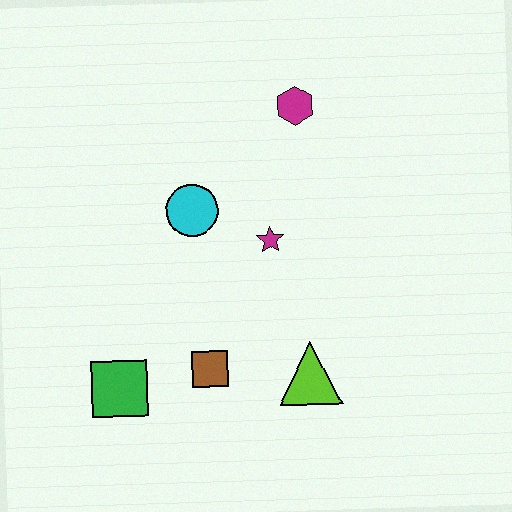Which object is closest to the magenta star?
The cyan circle is closest to the magenta star.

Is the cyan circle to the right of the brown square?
No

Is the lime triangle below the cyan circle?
Yes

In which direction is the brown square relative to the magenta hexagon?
The brown square is below the magenta hexagon.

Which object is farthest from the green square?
The magenta hexagon is farthest from the green square.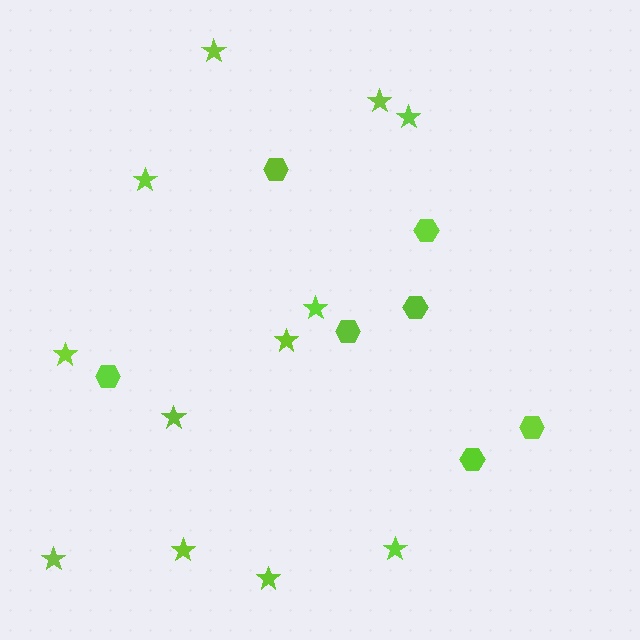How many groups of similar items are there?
There are 2 groups: one group of hexagons (7) and one group of stars (12).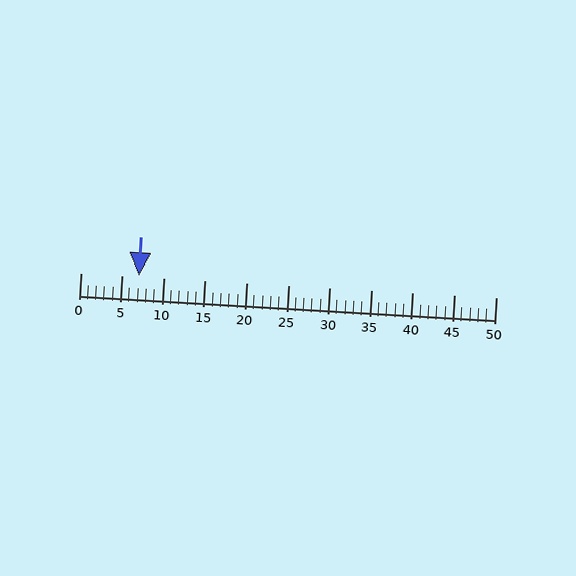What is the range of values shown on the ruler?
The ruler shows values from 0 to 50.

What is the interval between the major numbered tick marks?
The major tick marks are spaced 5 units apart.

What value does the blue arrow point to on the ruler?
The blue arrow points to approximately 7.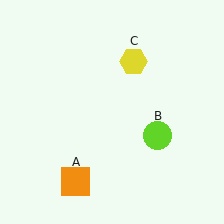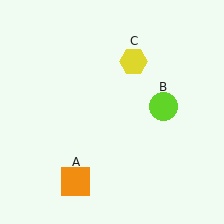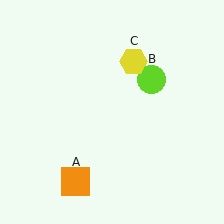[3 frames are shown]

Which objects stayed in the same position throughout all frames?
Orange square (object A) and yellow hexagon (object C) remained stationary.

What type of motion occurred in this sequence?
The lime circle (object B) rotated counterclockwise around the center of the scene.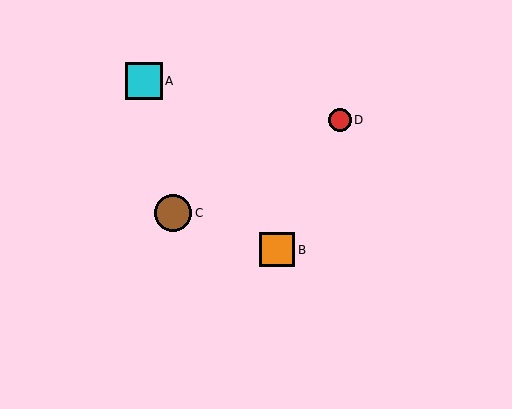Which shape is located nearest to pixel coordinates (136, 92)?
The cyan square (labeled A) at (144, 81) is nearest to that location.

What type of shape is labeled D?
Shape D is a red circle.